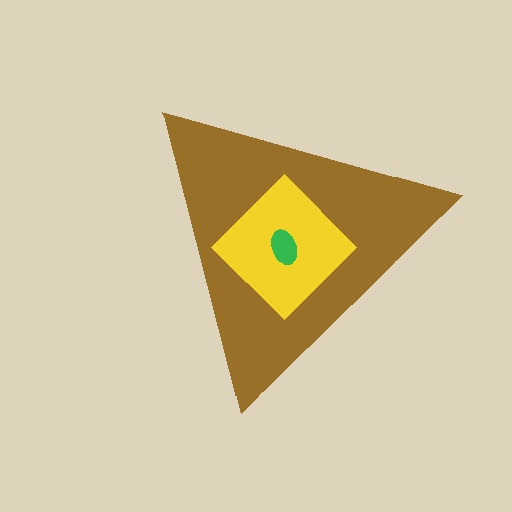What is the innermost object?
The green ellipse.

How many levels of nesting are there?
3.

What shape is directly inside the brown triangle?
The yellow diamond.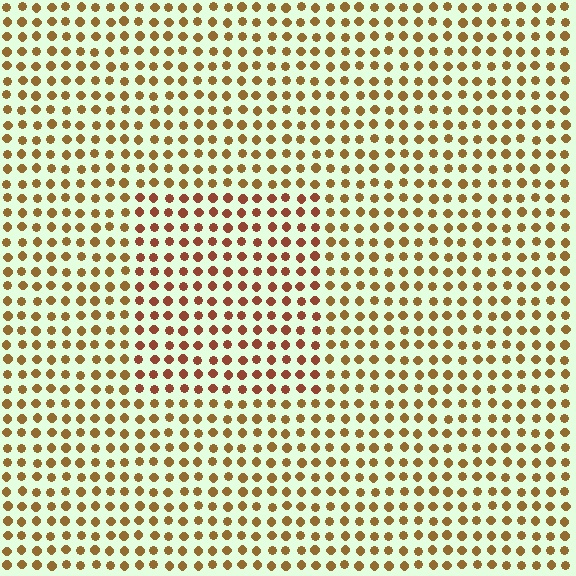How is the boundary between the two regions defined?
The boundary is defined purely by a slight shift in hue (about 25 degrees). Spacing, size, and orientation are identical on both sides.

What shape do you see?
I see a rectangle.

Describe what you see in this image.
The image is filled with small brown elements in a uniform arrangement. A rectangle-shaped region is visible where the elements are tinted to a slightly different hue, forming a subtle color boundary.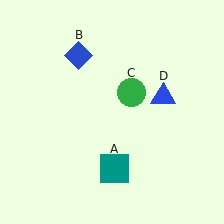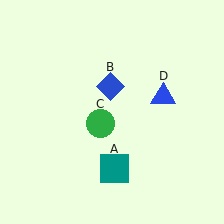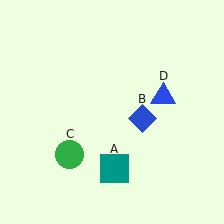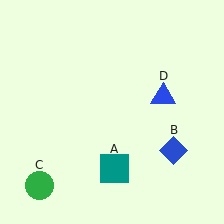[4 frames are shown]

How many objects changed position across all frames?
2 objects changed position: blue diamond (object B), green circle (object C).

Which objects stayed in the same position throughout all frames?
Teal square (object A) and blue triangle (object D) remained stationary.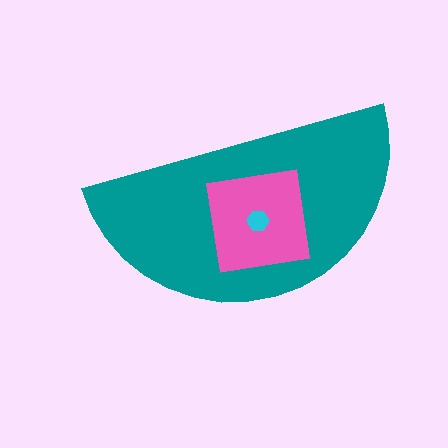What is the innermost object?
The cyan hexagon.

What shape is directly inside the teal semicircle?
The pink square.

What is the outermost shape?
The teal semicircle.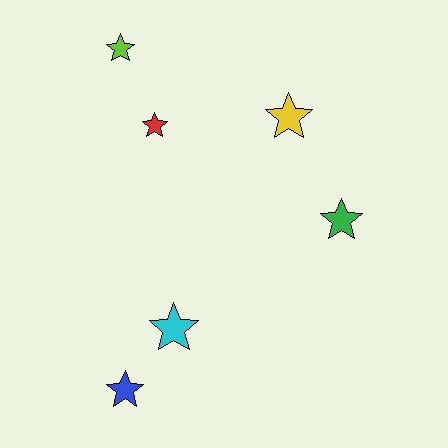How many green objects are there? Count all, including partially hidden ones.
There is 1 green object.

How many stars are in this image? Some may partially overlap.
There are 6 stars.